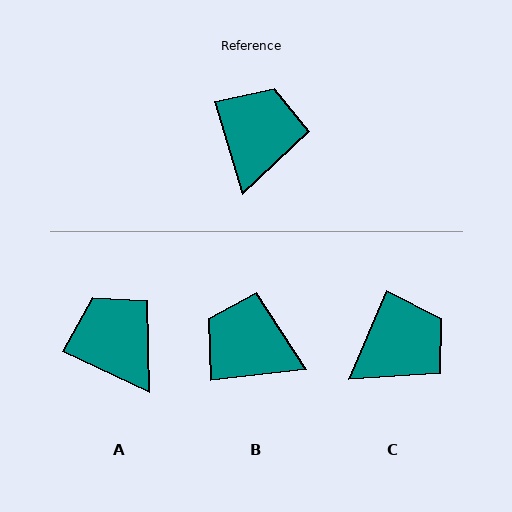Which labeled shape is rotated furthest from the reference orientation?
B, about 79 degrees away.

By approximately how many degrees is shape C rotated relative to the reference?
Approximately 40 degrees clockwise.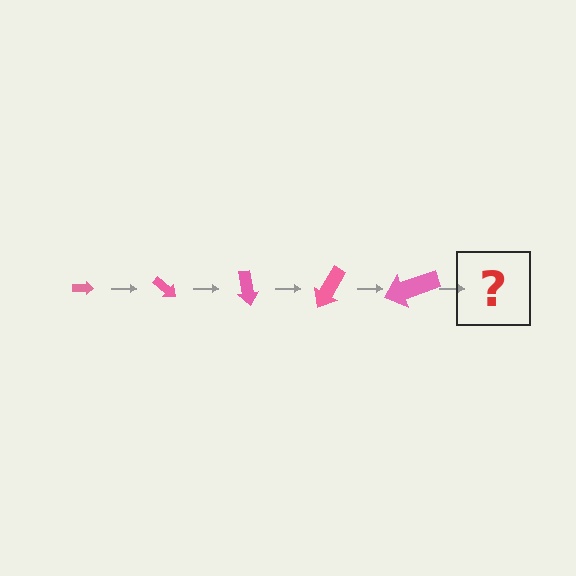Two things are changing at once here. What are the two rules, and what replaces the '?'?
The two rules are that the arrow grows larger each step and it rotates 40 degrees each step. The '?' should be an arrow, larger than the previous one and rotated 200 degrees from the start.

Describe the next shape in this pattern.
It should be an arrow, larger than the previous one and rotated 200 degrees from the start.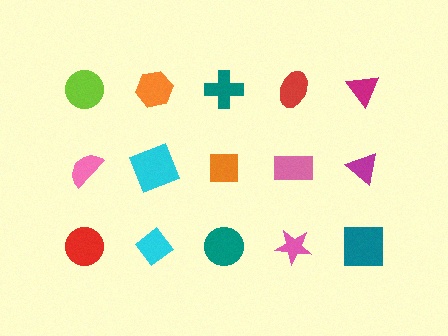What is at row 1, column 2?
An orange hexagon.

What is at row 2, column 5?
A magenta triangle.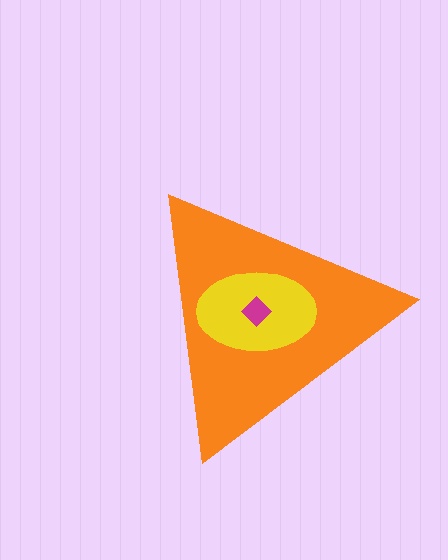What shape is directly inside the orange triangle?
The yellow ellipse.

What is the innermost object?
The magenta diamond.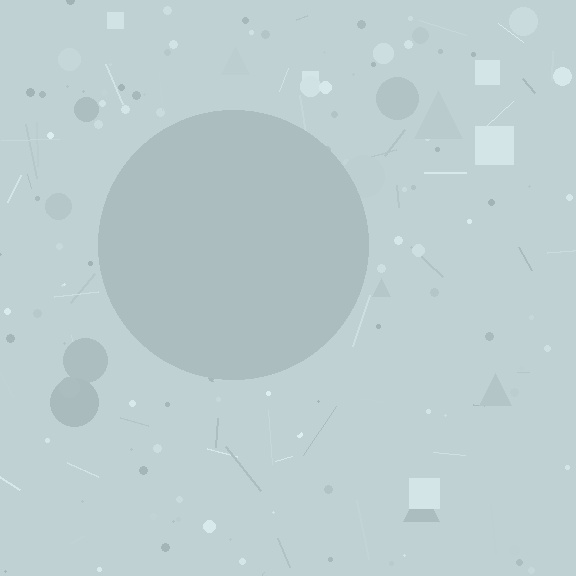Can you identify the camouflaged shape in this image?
The camouflaged shape is a circle.